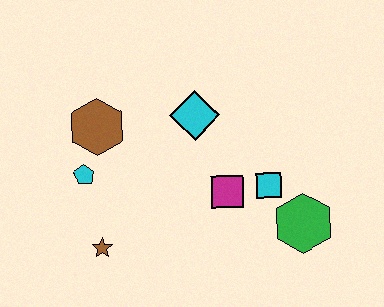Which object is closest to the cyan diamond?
The magenta square is closest to the cyan diamond.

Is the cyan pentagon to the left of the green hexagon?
Yes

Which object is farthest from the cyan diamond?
The brown star is farthest from the cyan diamond.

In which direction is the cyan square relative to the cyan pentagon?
The cyan square is to the right of the cyan pentagon.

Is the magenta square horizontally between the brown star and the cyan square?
Yes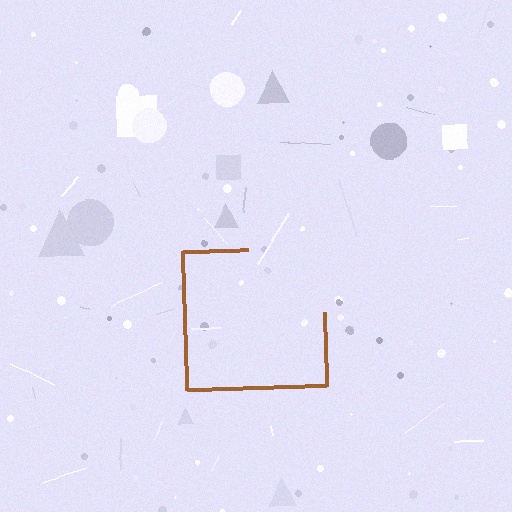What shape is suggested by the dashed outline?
The dashed outline suggests a square.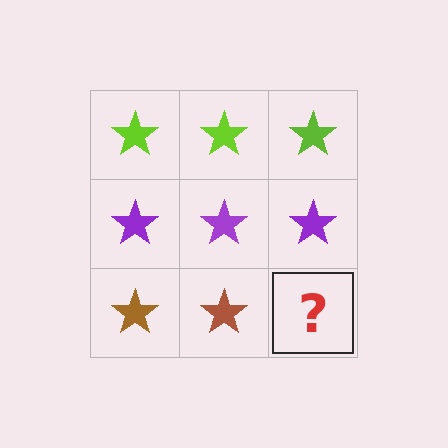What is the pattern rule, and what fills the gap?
The rule is that each row has a consistent color. The gap should be filled with a brown star.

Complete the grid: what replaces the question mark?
The question mark should be replaced with a brown star.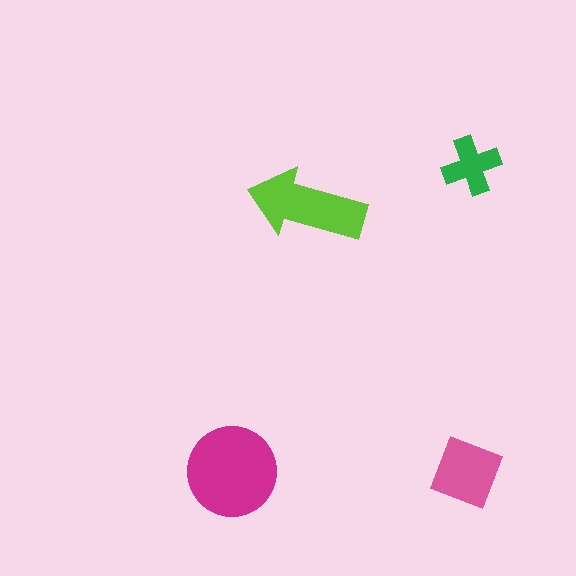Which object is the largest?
The magenta circle.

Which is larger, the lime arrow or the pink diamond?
The lime arrow.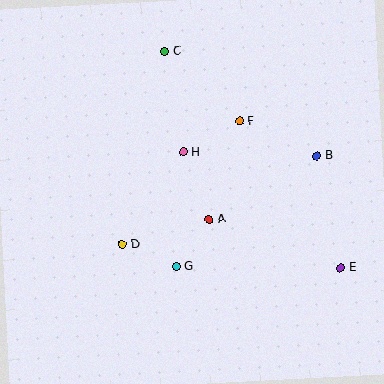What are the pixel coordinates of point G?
Point G is at (176, 267).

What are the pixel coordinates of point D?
Point D is at (123, 244).